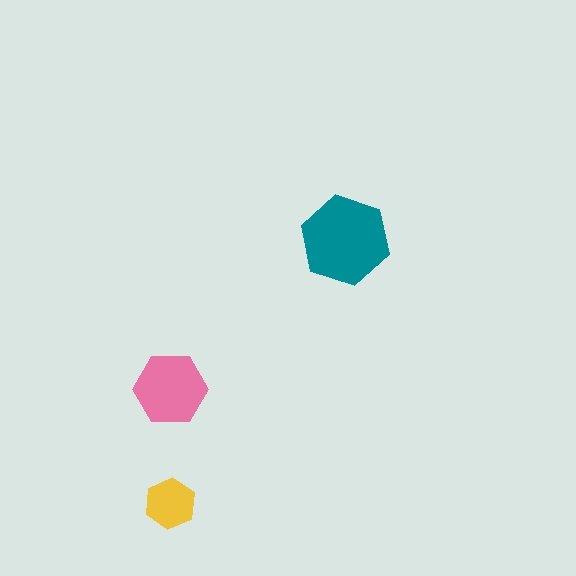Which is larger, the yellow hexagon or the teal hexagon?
The teal one.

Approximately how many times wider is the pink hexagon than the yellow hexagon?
About 1.5 times wider.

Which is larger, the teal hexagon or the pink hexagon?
The teal one.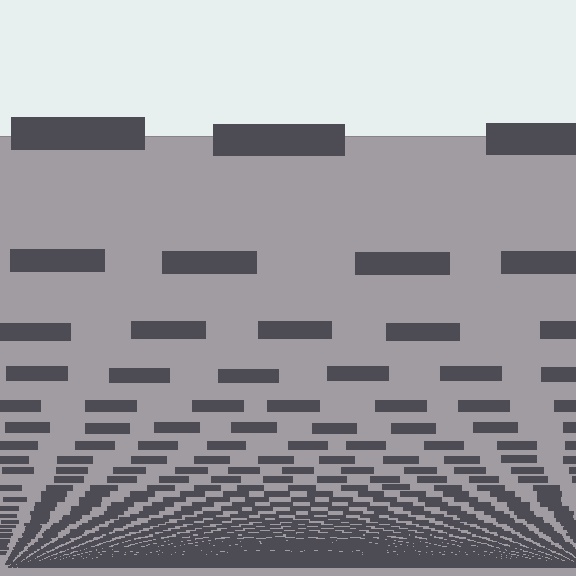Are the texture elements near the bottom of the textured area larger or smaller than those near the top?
Smaller. The gradient is inverted — elements near the bottom are smaller and denser.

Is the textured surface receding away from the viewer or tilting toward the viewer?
The surface appears to tilt toward the viewer. Texture elements get larger and sparser toward the top.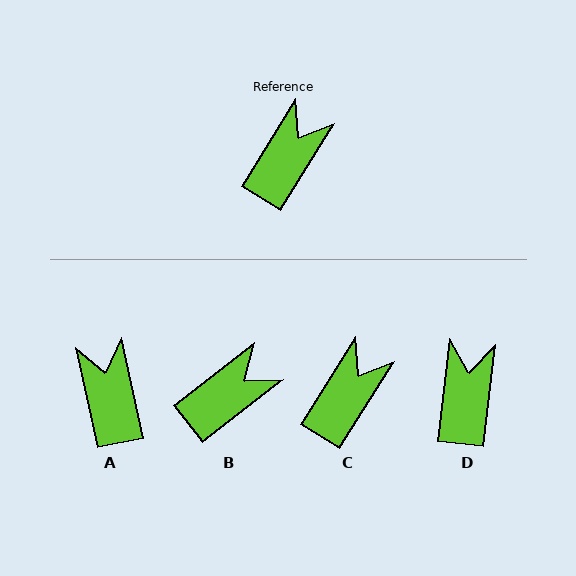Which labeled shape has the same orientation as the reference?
C.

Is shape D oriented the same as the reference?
No, it is off by about 25 degrees.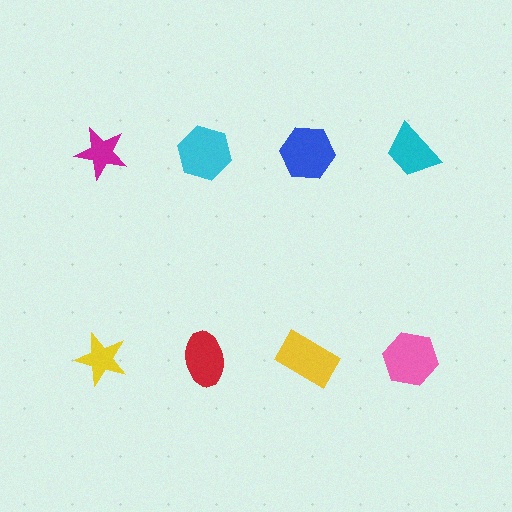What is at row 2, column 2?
A red ellipse.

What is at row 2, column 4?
A pink hexagon.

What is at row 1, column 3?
A blue hexagon.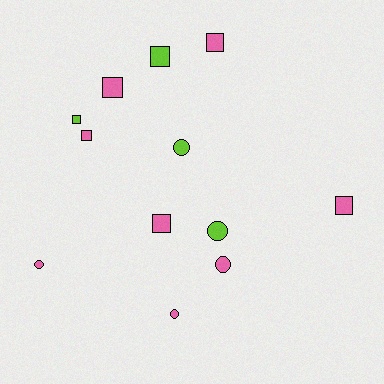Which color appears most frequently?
Pink, with 8 objects.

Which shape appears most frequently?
Square, with 7 objects.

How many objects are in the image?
There are 12 objects.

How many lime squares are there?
There are 2 lime squares.